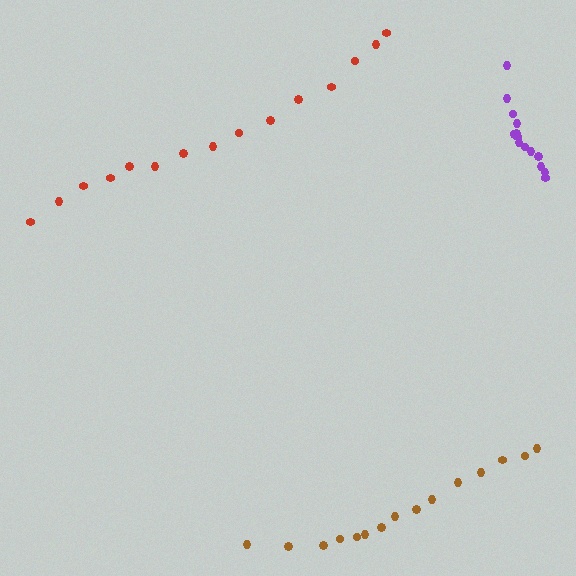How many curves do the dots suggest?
There are 3 distinct paths.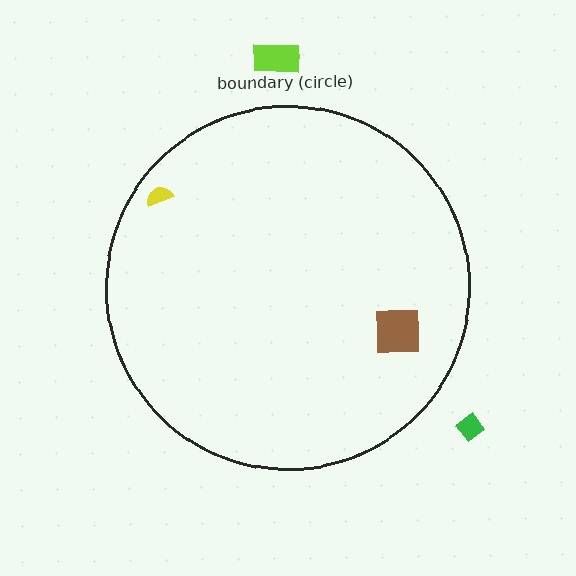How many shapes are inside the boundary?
2 inside, 2 outside.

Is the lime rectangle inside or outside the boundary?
Outside.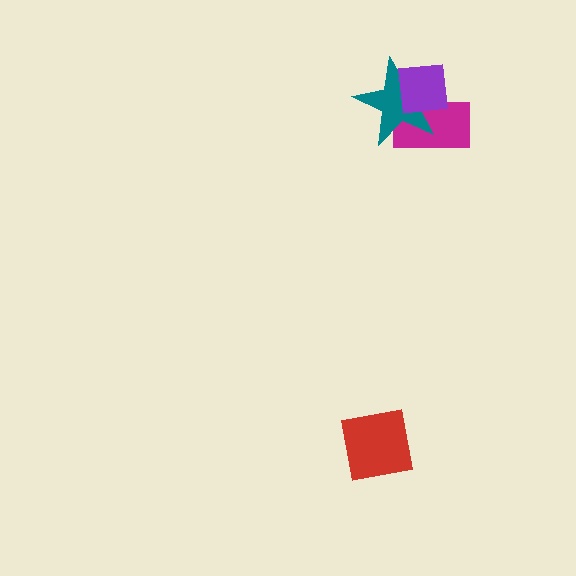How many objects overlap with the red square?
0 objects overlap with the red square.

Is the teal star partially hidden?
Yes, it is partially covered by another shape.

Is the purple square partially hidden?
No, no other shape covers it.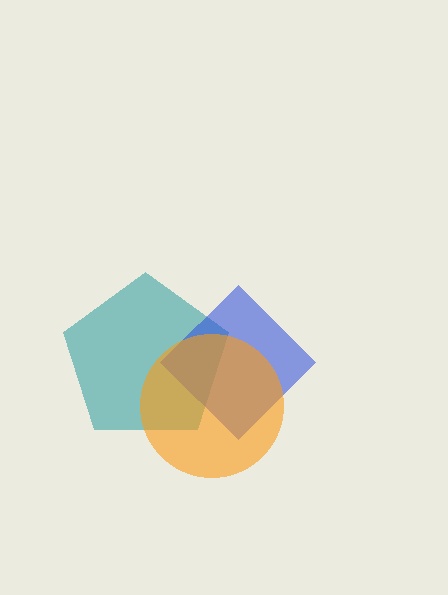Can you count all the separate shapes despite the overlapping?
Yes, there are 3 separate shapes.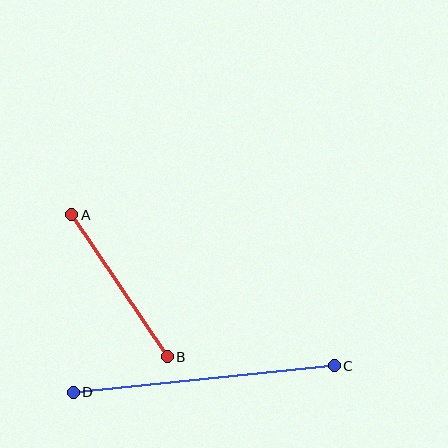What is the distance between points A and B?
The distance is approximately 171 pixels.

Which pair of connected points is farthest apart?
Points C and D are farthest apart.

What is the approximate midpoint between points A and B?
The midpoint is at approximately (119, 286) pixels.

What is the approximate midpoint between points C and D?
The midpoint is at approximately (204, 379) pixels.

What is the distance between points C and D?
The distance is approximately 262 pixels.